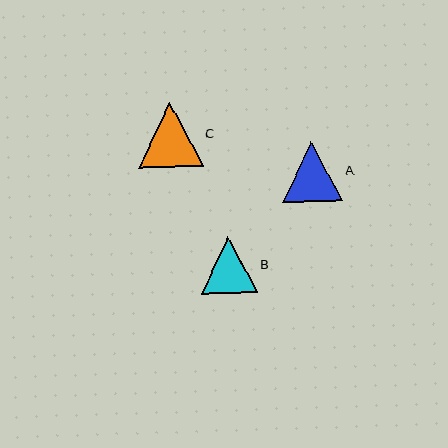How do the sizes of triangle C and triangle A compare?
Triangle C and triangle A are approximately the same size.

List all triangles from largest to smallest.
From largest to smallest: C, A, B.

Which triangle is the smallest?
Triangle B is the smallest with a size of approximately 56 pixels.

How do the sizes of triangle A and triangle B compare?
Triangle A and triangle B are approximately the same size.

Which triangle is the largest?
Triangle C is the largest with a size of approximately 65 pixels.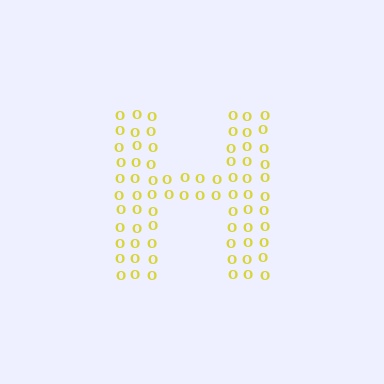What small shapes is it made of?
It is made of small letter O's.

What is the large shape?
The large shape is the letter H.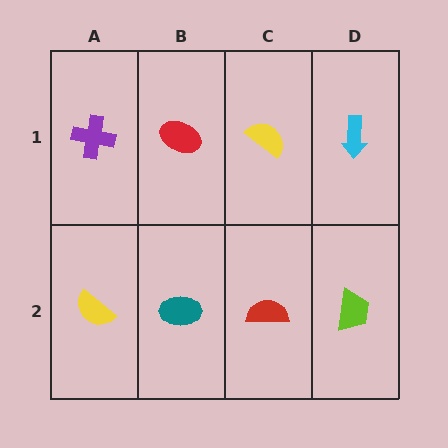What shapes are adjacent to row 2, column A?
A purple cross (row 1, column A), a teal ellipse (row 2, column B).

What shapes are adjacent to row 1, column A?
A yellow semicircle (row 2, column A), a red ellipse (row 1, column B).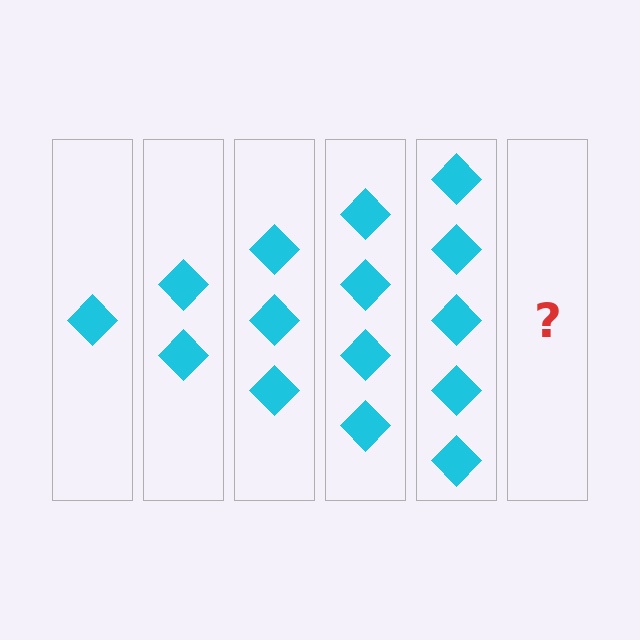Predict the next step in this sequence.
The next step is 6 diamonds.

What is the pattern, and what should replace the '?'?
The pattern is that each step adds one more diamond. The '?' should be 6 diamonds.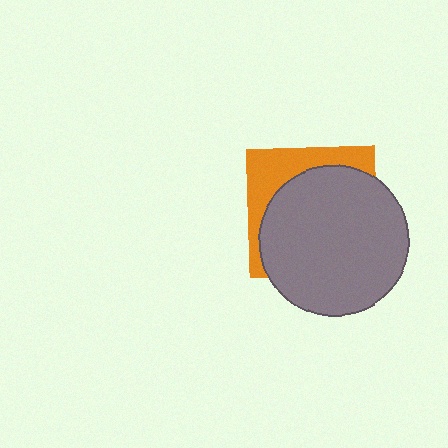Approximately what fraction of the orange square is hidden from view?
Roughly 70% of the orange square is hidden behind the gray circle.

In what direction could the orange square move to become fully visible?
The orange square could move toward the upper-left. That would shift it out from behind the gray circle entirely.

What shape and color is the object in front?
The object in front is a gray circle.